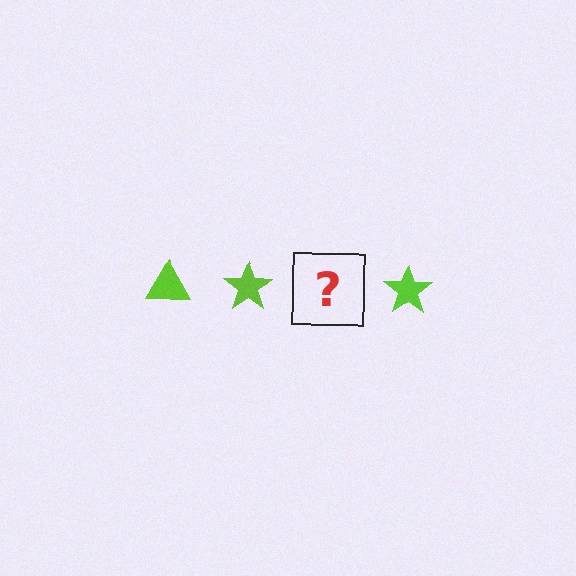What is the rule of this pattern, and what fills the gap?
The rule is that the pattern cycles through triangle, star shapes in lime. The gap should be filled with a lime triangle.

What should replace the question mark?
The question mark should be replaced with a lime triangle.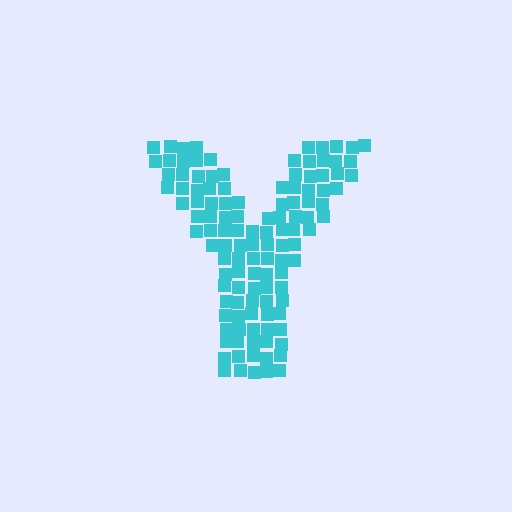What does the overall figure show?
The overall figure shows the letter Y.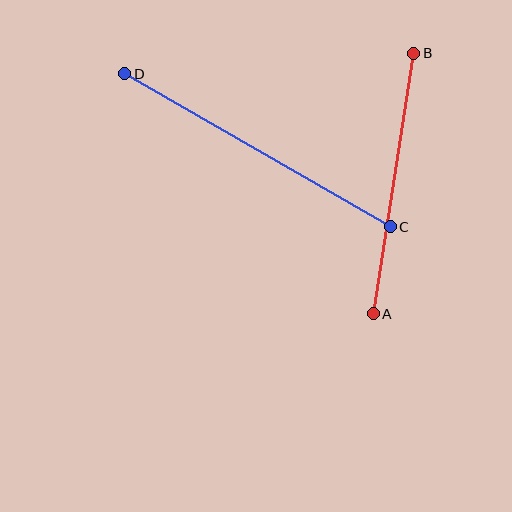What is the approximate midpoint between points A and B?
The midpoint is at approximately (393, 184) pixels.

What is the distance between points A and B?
The distance is approximately 264 pixels.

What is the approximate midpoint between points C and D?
The midpoint is at approximately (258, 150) pixels.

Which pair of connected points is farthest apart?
Points C and D are farthest apart.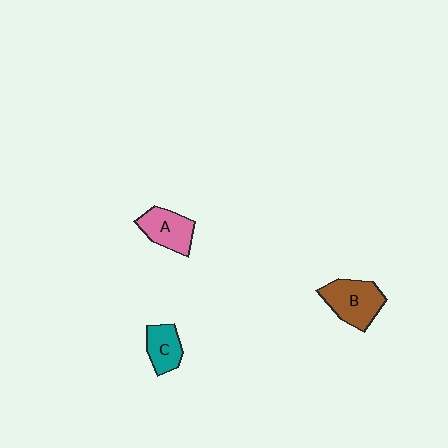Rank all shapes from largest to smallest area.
From largest to smallest: B (brown), A (pink), C (teal).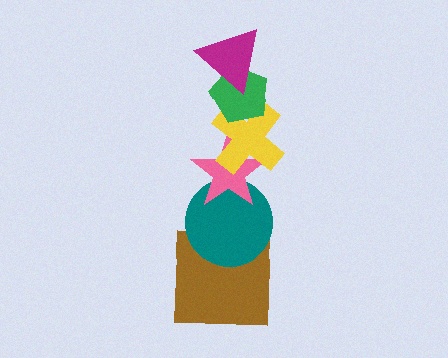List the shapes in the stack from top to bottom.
From top to bottom: the magenta triangle, the green pentagon, the yellow cross, the pink star, the teal circle, the brown square.